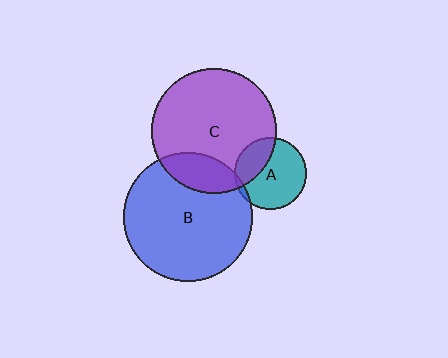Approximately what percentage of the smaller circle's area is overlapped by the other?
Approximately 30%.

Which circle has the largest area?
Circle B (blue).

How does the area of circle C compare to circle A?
Approximately 3.0 times.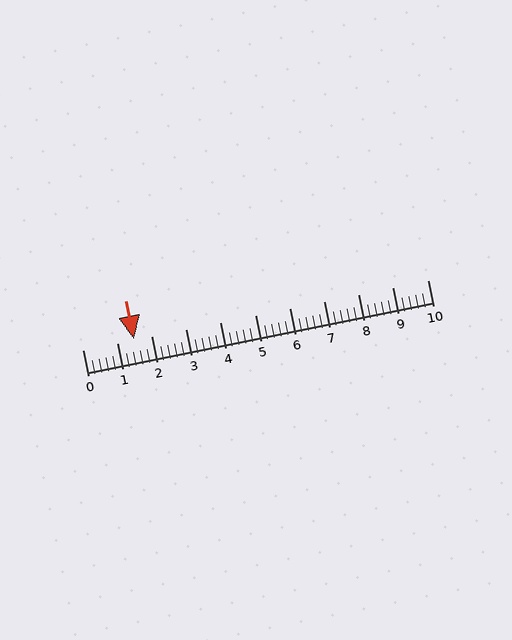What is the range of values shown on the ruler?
The ruler shows values from 0 to 10.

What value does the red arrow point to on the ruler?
The red arrow points to approximately 1.5.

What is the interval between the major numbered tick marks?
The major tick marks are spaced 1 units apart.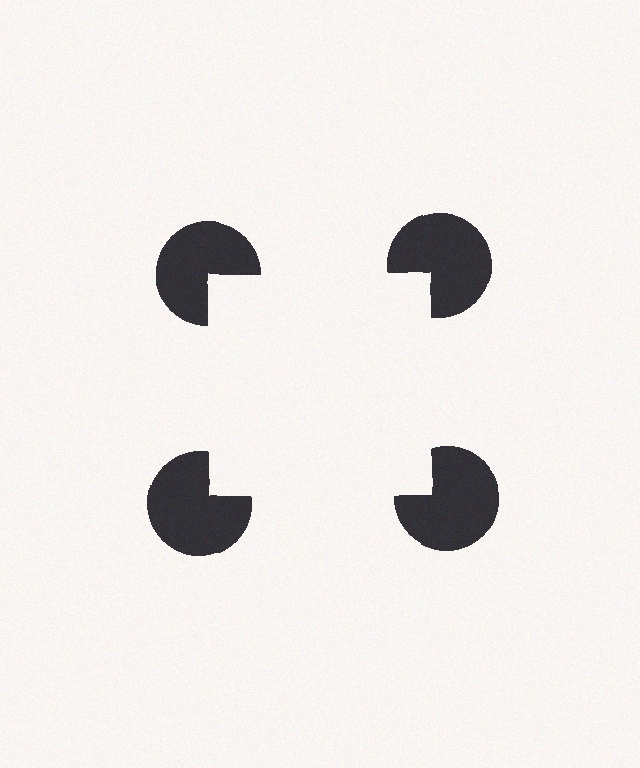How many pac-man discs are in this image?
There are 4 — one at each vertex of the illusory square.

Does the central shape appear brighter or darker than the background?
It typically appears slightly brighter than the background, even though no actual brightness change is drawn.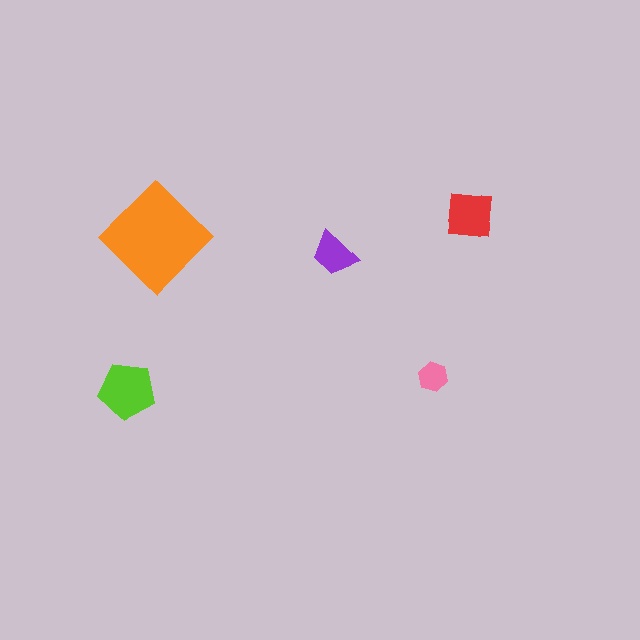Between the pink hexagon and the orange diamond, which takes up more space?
The orange diamond.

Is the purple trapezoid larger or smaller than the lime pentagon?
Smaller.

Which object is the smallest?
The pink hexagon.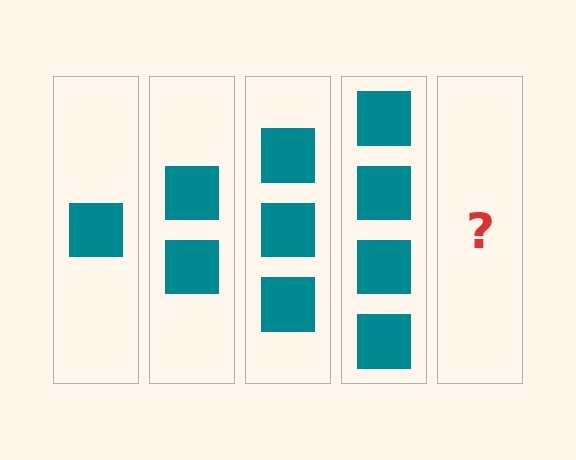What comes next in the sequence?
The next element should be 5 squares.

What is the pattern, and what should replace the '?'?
The pattern is that each step adds one more square. The '?' should be 5 squares.